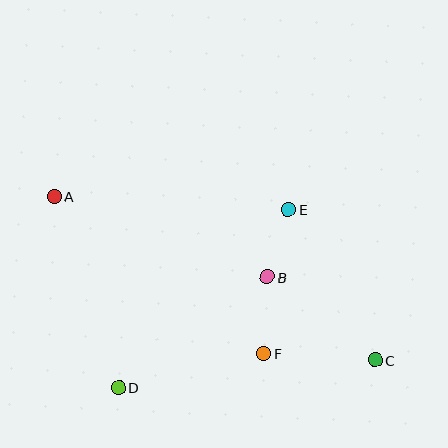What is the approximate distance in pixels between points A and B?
The distance between A and B is approximately 227 pixels.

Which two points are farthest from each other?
Points A and C are farthest from each other.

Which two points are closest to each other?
Points B and E are closest to each other.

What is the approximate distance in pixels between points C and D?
The distance between C and D is approximately 258 pixels.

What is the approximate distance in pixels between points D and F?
The distance between D and F is approximately 149 pixels.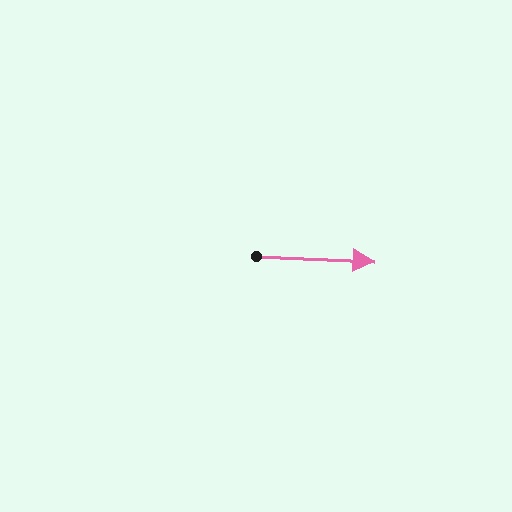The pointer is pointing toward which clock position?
Roughly 3 o'clock.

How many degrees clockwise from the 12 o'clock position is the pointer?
Approximately 92 degrees.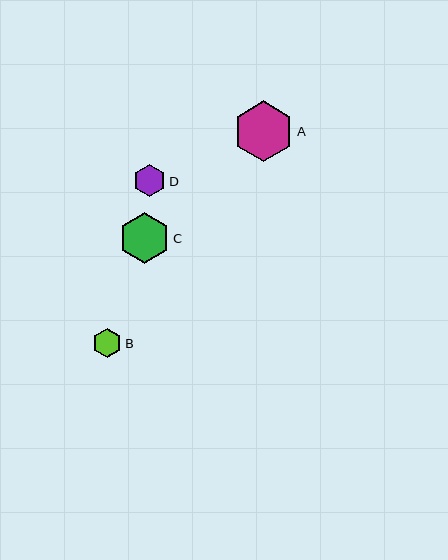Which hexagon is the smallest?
Hexagon B is the smallest with a size of approximately 29 pixels.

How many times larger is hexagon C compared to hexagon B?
Hexagon C is approximately 1.7 times the size of hexagon B.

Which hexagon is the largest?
Hexagon A is the largest with a size of approximately 61 pixels.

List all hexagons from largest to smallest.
From largest to smallest: A, C, D, B.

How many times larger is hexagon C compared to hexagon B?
Hexagon C is approximately 1.7 times the size of hexagon B.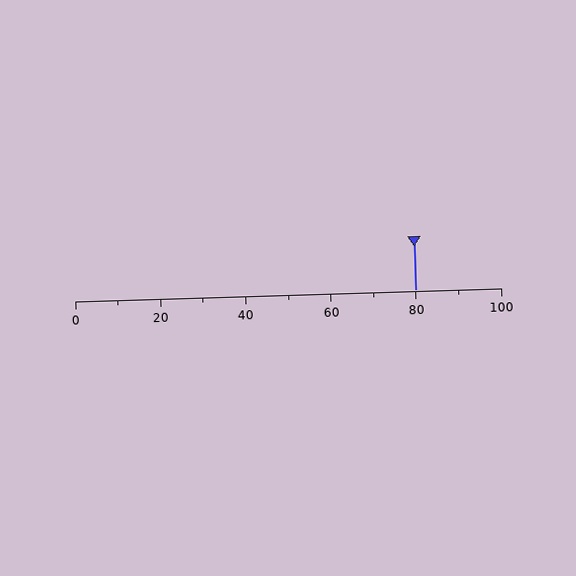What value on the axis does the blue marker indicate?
The marker indicates approximately 80.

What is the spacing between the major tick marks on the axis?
The major ticks are spaced 20 apart.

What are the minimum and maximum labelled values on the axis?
The axis runs from 0 to 100.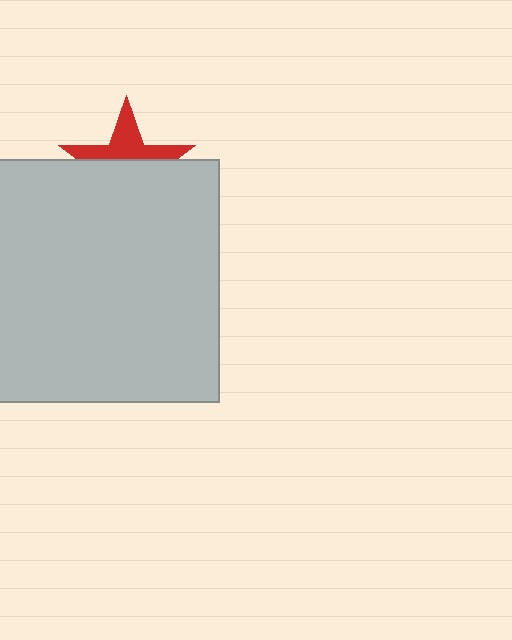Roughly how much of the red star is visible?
A small part of it is visible (roughly 42%).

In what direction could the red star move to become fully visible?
The red star could move up. That would shift it out from behind the light gray square entirely.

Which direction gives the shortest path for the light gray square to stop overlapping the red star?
Moving down gives the shortest separation.